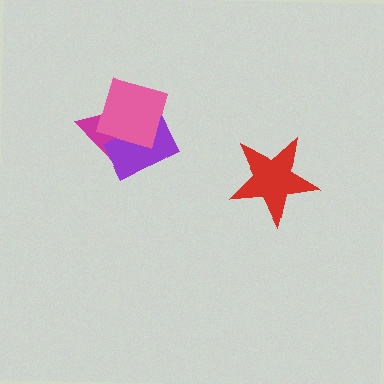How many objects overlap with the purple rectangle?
2 objects overlap with the purple rectangle.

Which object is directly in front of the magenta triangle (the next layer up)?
The purple rectangle is directly in front of the magenta triangle.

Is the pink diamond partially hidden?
No, no other shape covers it.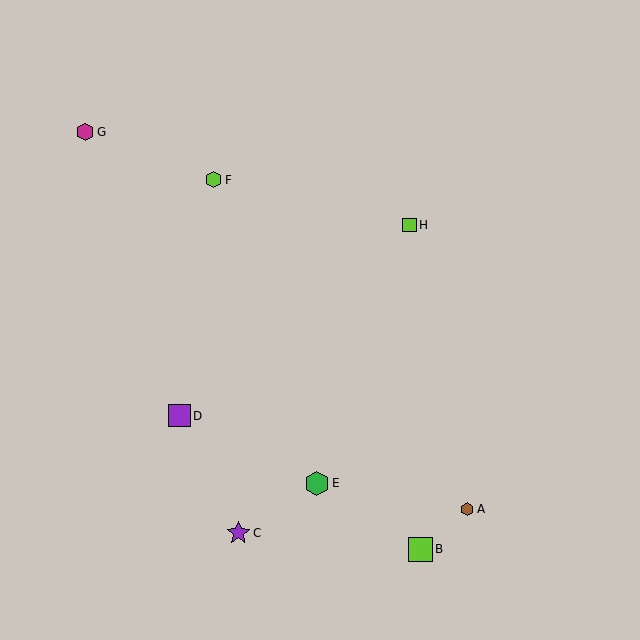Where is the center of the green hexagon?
The center of the green hexagon is at (317, 483).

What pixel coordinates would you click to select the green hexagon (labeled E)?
Click at (317, 483) to select the green hexagon E.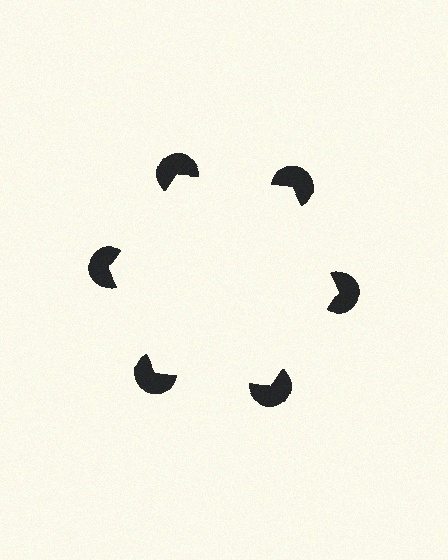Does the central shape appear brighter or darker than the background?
It typically appears slightly brighter than the background, even though no actual brightness change is drawn.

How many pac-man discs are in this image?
There are 6 — one at each vertex of the illusory hexagon.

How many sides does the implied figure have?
6 sides.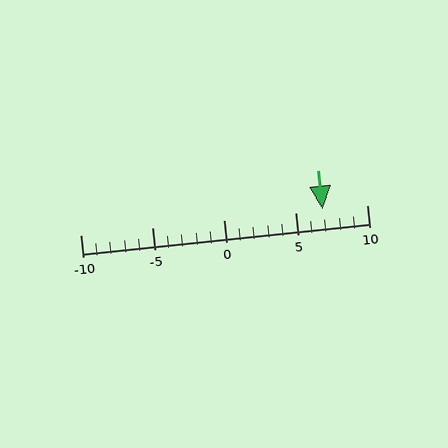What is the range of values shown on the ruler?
The ruler shows values from -10 to 10.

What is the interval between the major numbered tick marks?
The major tick marks are spaced 5 units apart.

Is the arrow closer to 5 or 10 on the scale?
The arrow is closer to 5.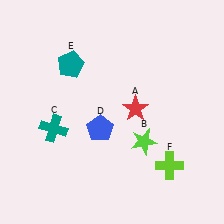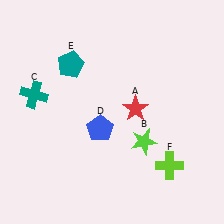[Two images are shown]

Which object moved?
The teal cross (C) moved up.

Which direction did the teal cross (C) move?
The teal cross (C) moved up.